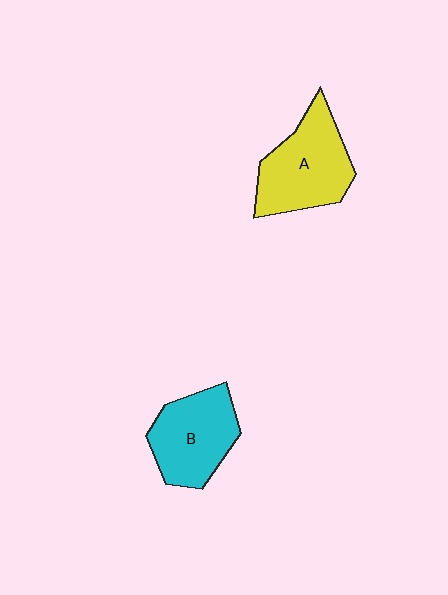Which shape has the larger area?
Shape A (yellow).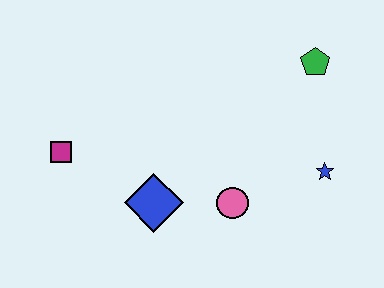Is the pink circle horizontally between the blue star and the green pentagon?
No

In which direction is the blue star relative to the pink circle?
The blue star is to the right of the pink circle.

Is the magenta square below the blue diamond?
No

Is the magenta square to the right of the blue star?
No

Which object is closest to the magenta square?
The blue diamond is closest to the magenta square.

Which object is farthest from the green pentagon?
The magenta square is farthest from the green pentagon.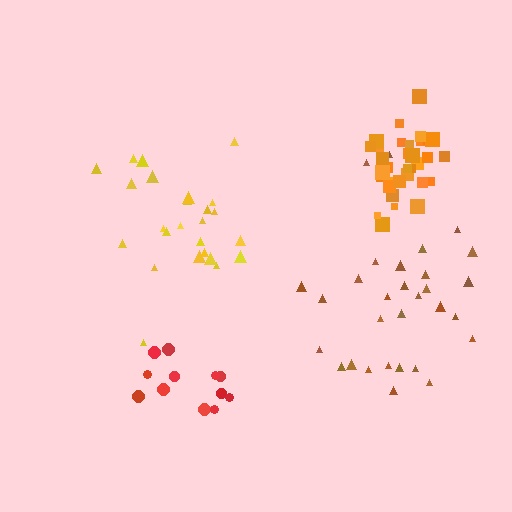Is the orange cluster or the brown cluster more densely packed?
Orange.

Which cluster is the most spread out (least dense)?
Brown.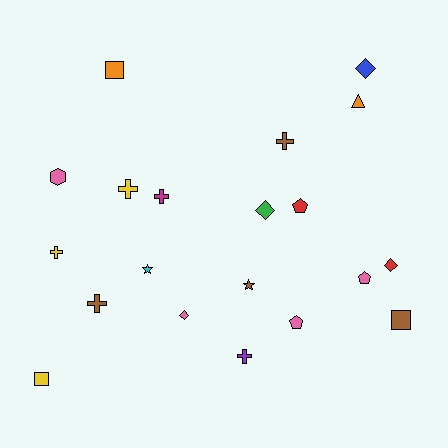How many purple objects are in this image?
There is 1 purple object.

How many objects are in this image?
There are 20 objects.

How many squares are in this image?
There are 3 squares.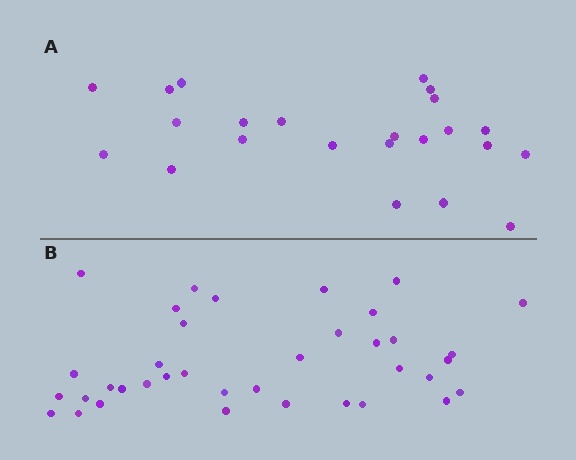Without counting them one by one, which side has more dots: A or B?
Region B (the bottom region) has more dots.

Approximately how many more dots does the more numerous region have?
Region B has approximately 15 more dots than region A.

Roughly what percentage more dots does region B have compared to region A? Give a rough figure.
About 60% more.